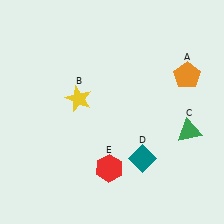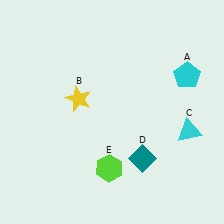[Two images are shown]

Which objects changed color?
A changed from orange to cyan. C changed from green to cyan. E changed from red to lime.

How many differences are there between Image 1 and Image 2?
There are 3 differences between the two images.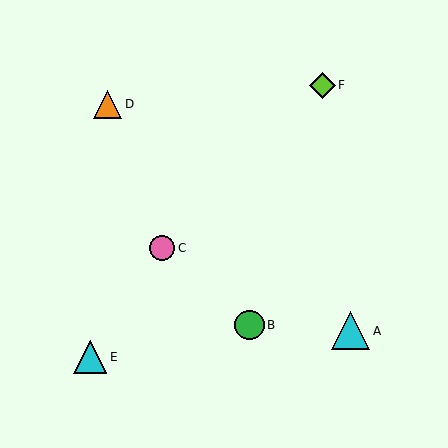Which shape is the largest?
The cyan triangle (labeled A) is the largest.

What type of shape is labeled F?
Shape F is a lime diamond.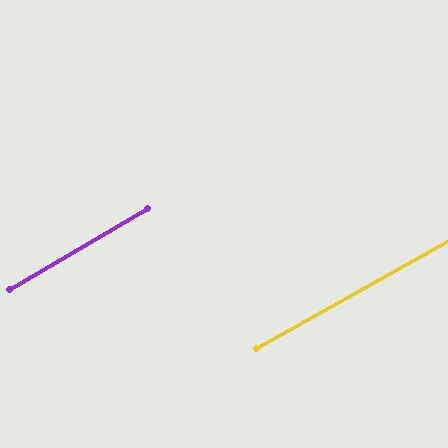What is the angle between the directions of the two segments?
Approximately 1 degree.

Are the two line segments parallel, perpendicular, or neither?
Parallel — their directions differ by only 0.8°.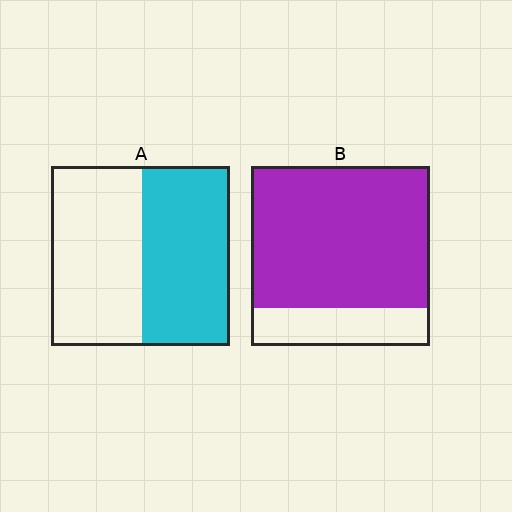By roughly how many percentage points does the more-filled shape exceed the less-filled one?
By roughly 30 percentage points (B over A).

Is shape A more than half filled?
Roughly half.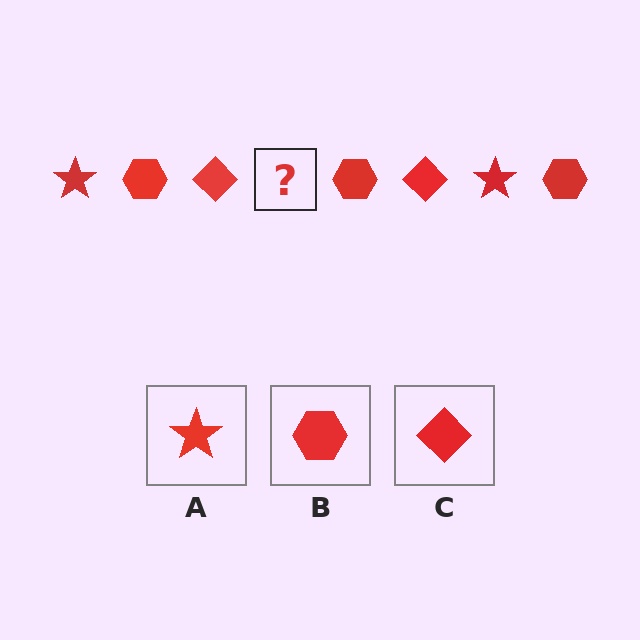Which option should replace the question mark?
Option A.